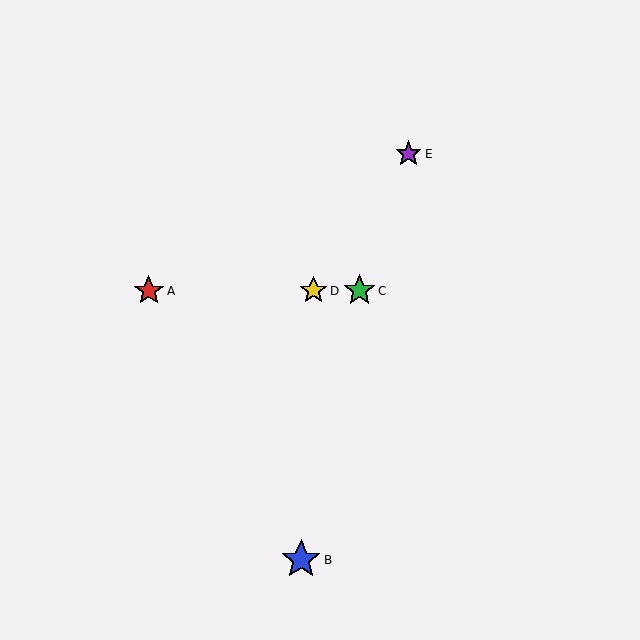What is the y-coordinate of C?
Object C is at y≈291.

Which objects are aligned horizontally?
Objects A, C, D are aligned horizontally.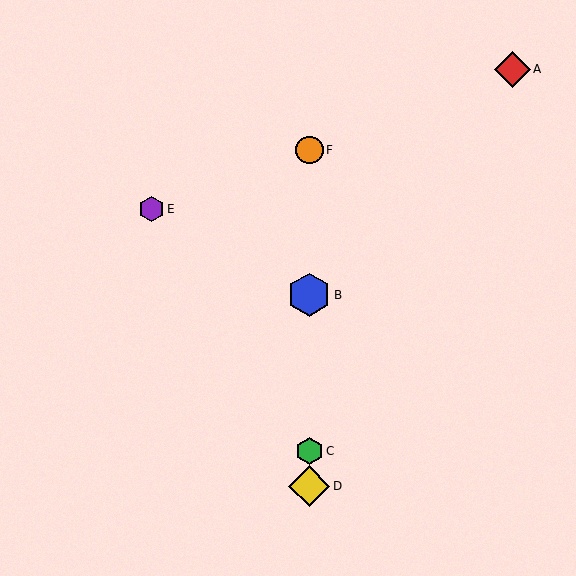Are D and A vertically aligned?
No, D is at x≈309 and A is at x≈512.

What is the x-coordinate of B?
Object B is at x≈309.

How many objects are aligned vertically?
4 objects (B, C, D, F) are aligned vertically.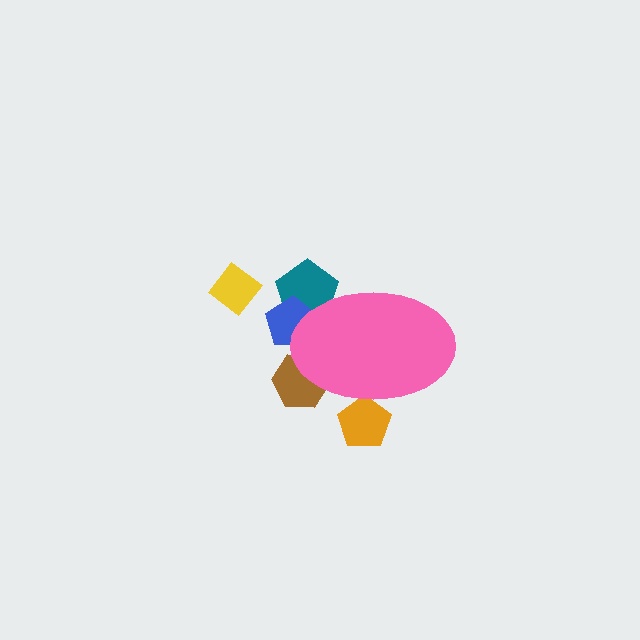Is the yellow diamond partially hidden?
No, the yellow diamond is fully visible.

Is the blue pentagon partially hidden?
Yes, the blue pentagon is partially hidden behind the pink ellipse.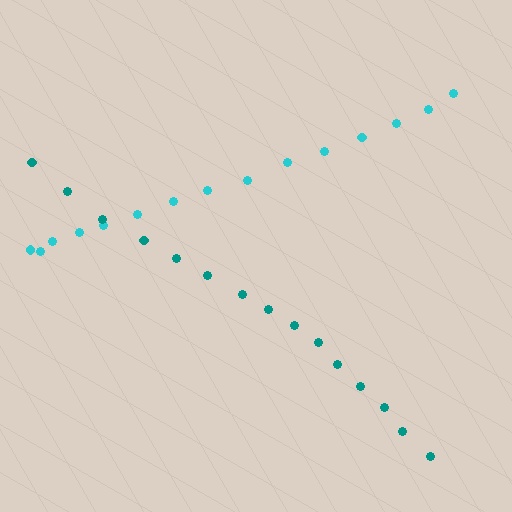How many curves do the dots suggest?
There are 2 distinct paths.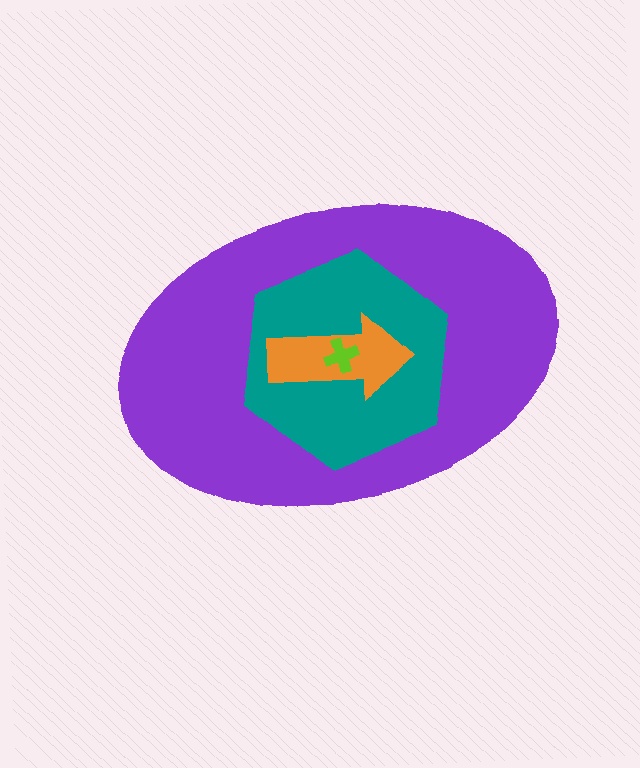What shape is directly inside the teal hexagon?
The orange arrow.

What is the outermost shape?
The purple ellipse.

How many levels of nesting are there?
4.